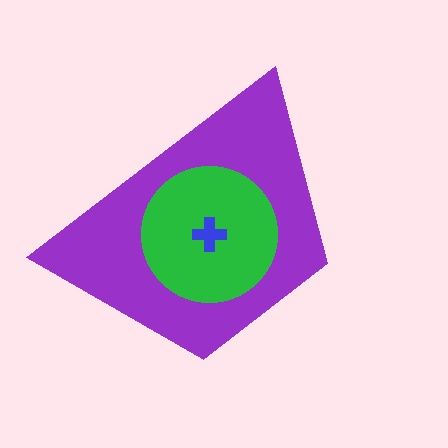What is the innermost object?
The blue cross.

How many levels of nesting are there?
3.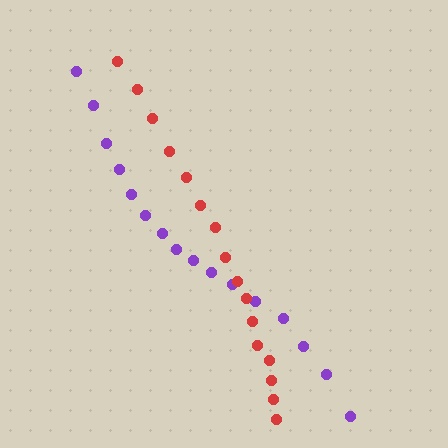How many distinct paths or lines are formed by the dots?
There are 2 distinct paths.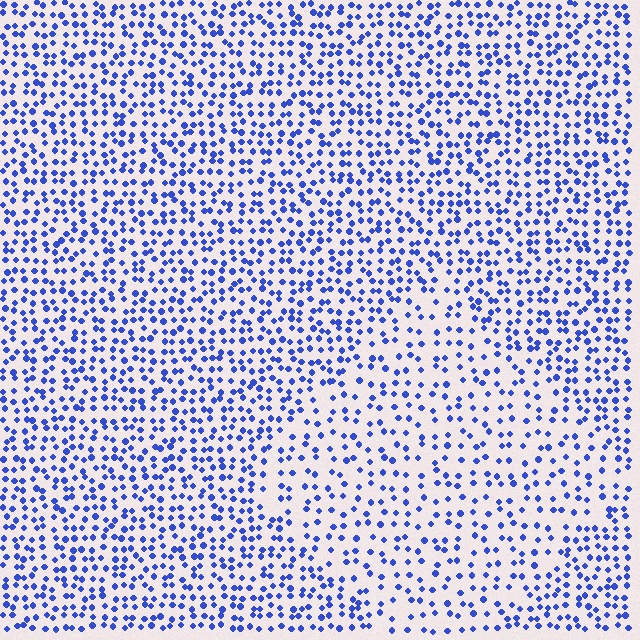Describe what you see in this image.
The image contains small blue elements arranged at two different densities. A diamond-shaped region is visible where the elements are less densely packed than the surrounding area.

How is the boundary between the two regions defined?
The boundary is defined by a change in element density (approximately 1.7x ratio). All elements are the same color, size, and shape.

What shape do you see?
I see a diamond.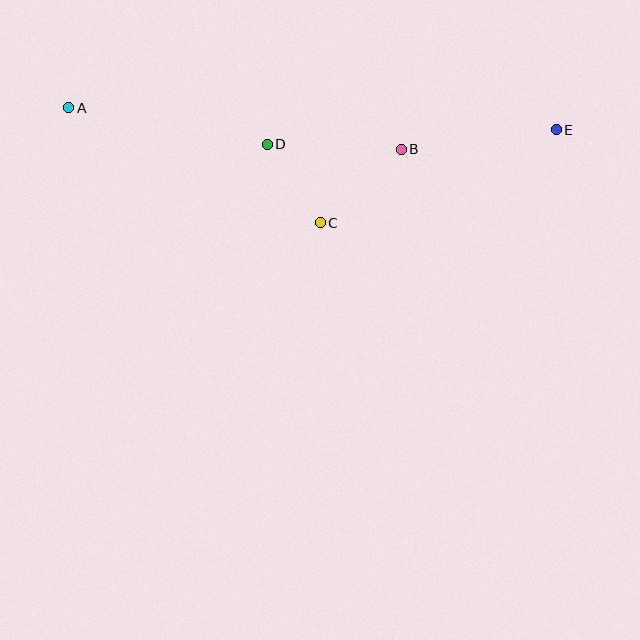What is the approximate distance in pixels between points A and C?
The distance between A and C is approximately 276 pixels.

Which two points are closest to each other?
Points C and D are closest to each other.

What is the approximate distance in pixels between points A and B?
The distance between A and B is approximately 335 pixels.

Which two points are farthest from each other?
Points A and E are farthest from each other.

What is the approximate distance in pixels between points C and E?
The distance between C and E is approximately 254 pixels.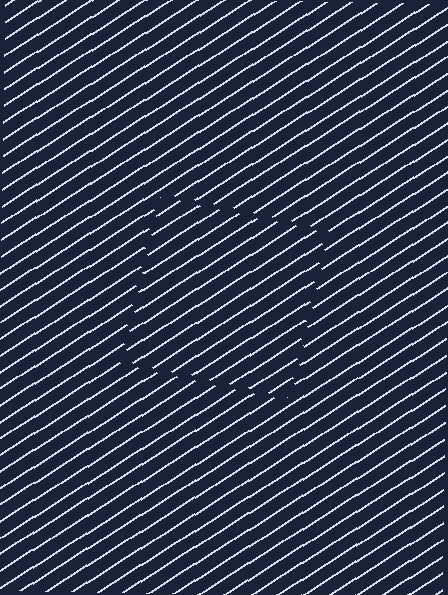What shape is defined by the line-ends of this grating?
An illusory square. The interior of the shape contains the same grating, shifted by half a period — the contour is defined by the phase discontinuity where line-ends from the inner and outer gratings abut.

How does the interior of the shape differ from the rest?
The interior of the shape contains the same grating, shifted by half a period — the contour is defined by the phase discontinuity where line-ends from the inner and outer gratings abut.